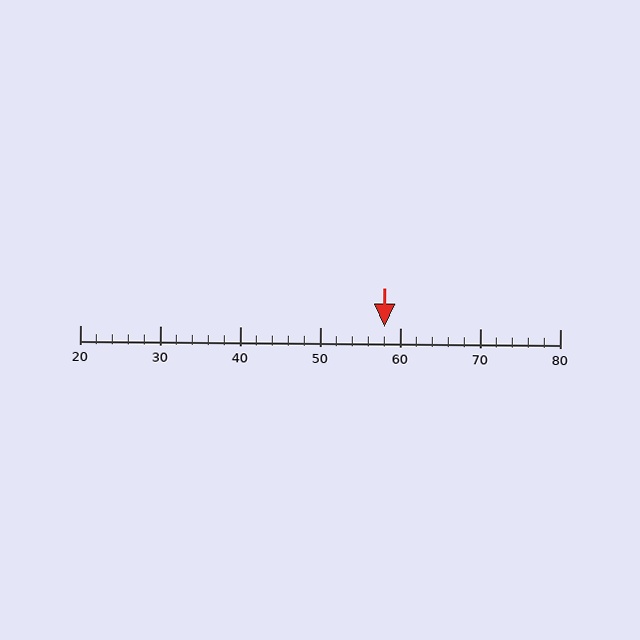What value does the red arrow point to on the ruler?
The red arrow points to approximately 58.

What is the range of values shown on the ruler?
The ruler shows values from 20 to 80.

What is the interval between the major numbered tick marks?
The major tick marks are spaced 10 units apart.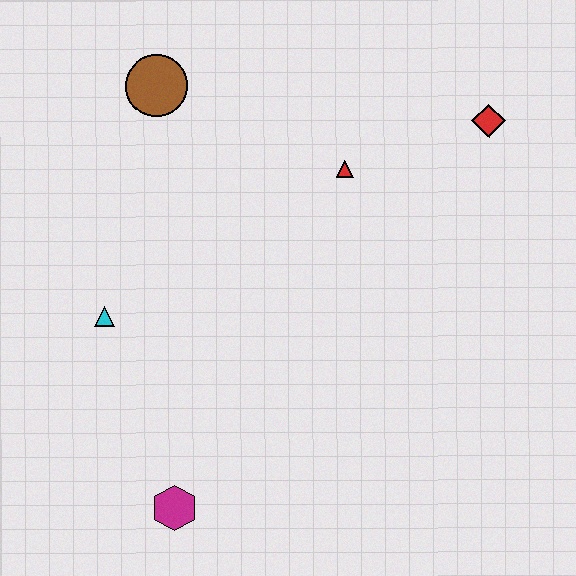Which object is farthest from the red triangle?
The magenta hexagon is farthest from the red triangle.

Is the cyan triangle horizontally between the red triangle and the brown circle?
No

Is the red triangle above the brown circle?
No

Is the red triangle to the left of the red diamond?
Yes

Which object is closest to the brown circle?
The red triangle is closest to the brown circle.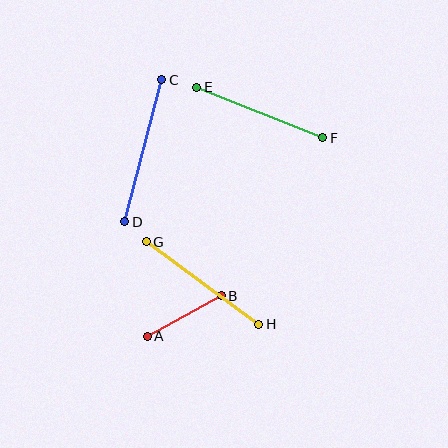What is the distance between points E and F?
The distance is approximately 136 pixels.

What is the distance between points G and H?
The distance is approximately 140 pixels.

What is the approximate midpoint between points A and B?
The midpoint is at approximately (184, 316) pixels.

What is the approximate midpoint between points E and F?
The midpoint is at approximately (260, 112) pixels.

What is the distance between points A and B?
The distance is approximately 85 pixels.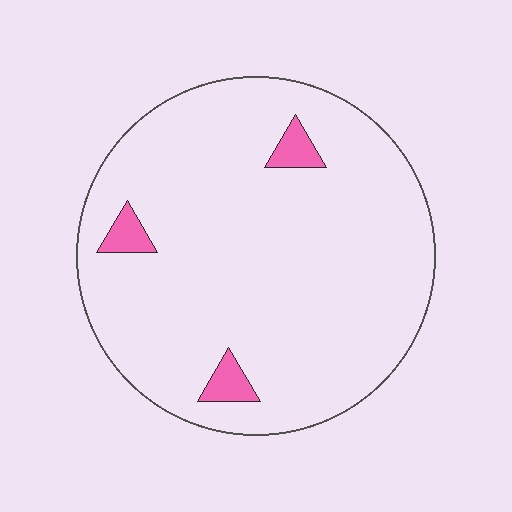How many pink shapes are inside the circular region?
3.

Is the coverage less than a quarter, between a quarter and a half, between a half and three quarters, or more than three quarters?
Less than a quarter.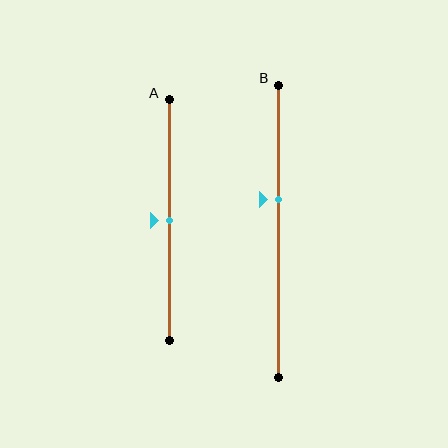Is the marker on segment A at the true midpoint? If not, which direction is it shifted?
Yes, the marker on segment A is at the true midpoint.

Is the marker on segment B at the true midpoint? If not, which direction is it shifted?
No, the marker on segment B is shifted upward by about 11% of the segment length.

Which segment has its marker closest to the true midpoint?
Segment A has its marker closest to the true midpoint.